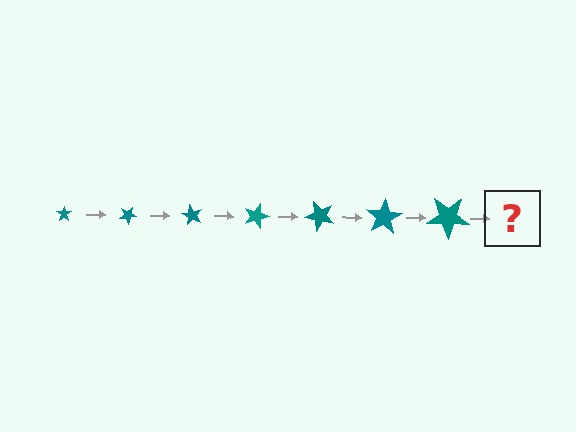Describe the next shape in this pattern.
It should be a star, larger than the previous one and rotated 210 degrees from the start.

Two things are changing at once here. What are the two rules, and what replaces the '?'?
The two rules are that the star grows larger each step and it rotates 30 degrees each step. The '?' should be a star, larger than the previous one and rotated 210 degrees from the start.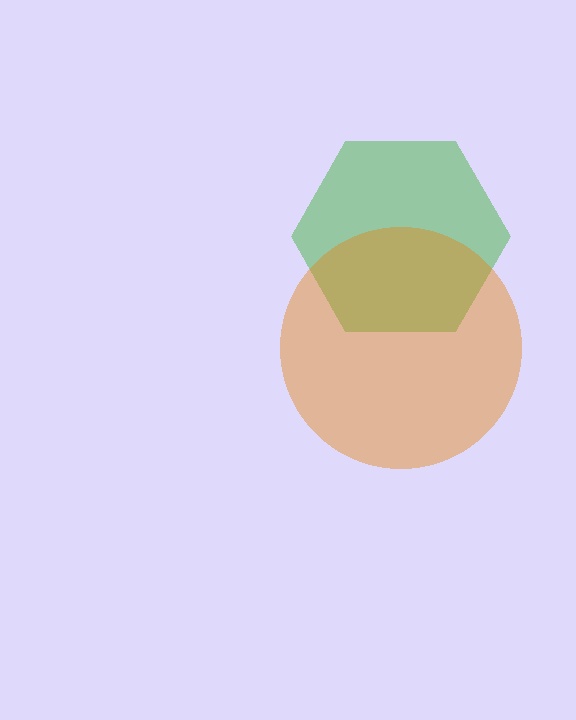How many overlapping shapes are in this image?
There are 2 overlapping shapes in the image.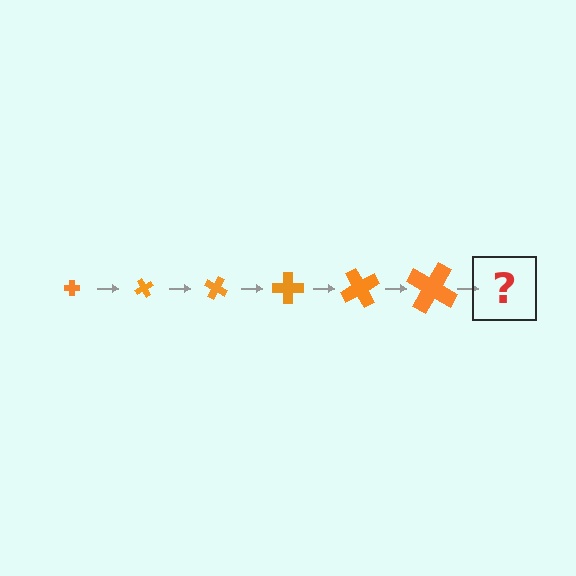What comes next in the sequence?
The next element should be a cross, larger than the previous one and rotated 360 degrees from the start.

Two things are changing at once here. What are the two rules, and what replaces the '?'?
The two rules are that the cross grows larger each step and it rotates 60 degrees each step. The '?' should be a cross, larger than the previous one and rotated 360 degrees from the start.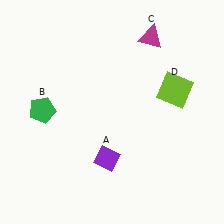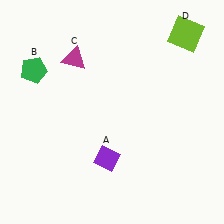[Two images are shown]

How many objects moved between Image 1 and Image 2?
3 objects moved between the two images.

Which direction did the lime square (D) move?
The lime square (D) moved up.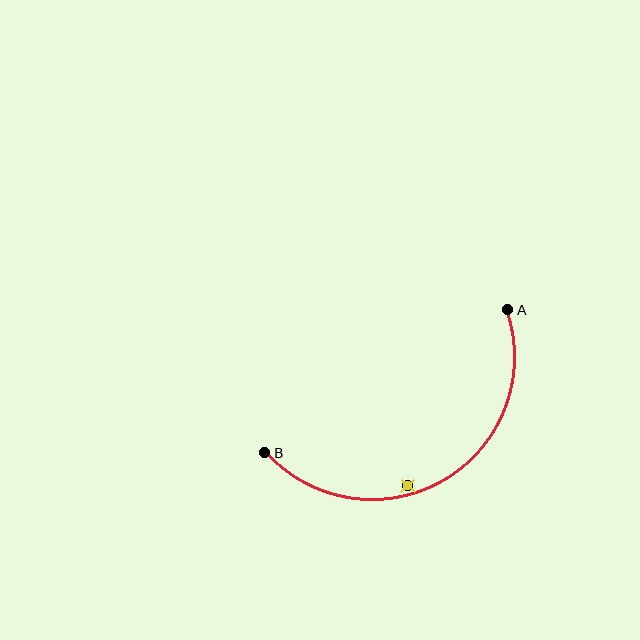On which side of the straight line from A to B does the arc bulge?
The arc bulges below the straight line connecting A and B.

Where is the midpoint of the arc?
The arc midpoint is the point on the curve farthest from the straight line joining A and B. It sits below that line.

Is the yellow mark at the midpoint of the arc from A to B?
No — the yellow mark does not lie on the arc at all. It sits slightly inside the curve.